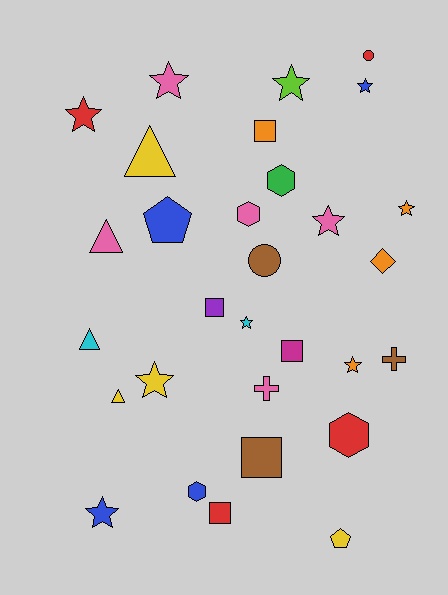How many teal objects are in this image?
There are no teal objects.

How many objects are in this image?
There are 30 objects.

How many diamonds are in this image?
There is 1 diamond.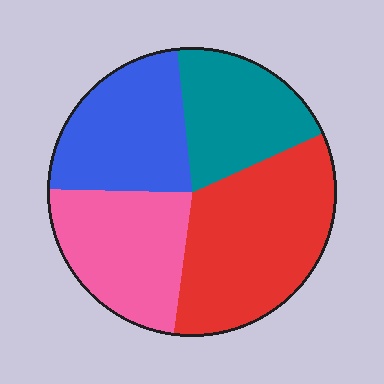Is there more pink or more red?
Red.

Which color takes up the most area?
Red, at roughly 35%.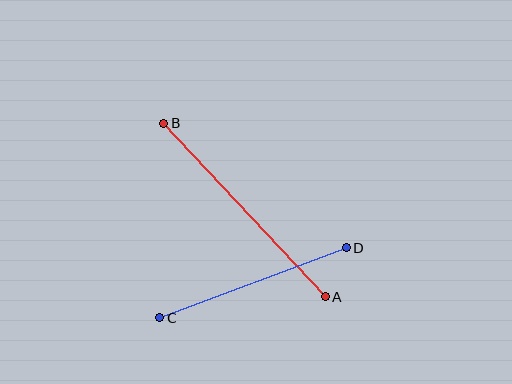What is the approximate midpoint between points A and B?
The midpoint is at approximately (244, 210) pixels.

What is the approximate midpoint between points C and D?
The midpoint is at approximately (253, 283) pixels.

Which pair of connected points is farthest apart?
Points A and B are farthest apart.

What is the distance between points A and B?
The distance is approximately 237 pixels.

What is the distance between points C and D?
The distance is approximately 199 pixels.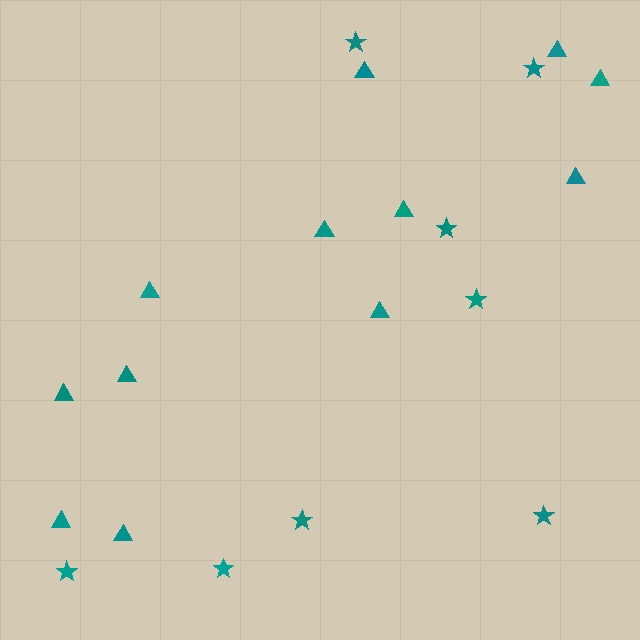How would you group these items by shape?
There are 2 groups: one group of triangles (12) and one group of stars (8).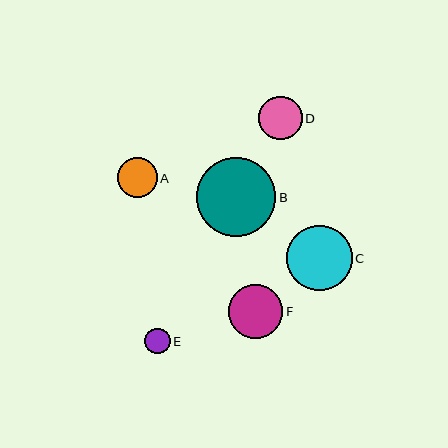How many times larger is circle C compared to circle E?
Circle C is approximately 2.5 times the size of circle E.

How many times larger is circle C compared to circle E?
Circle C is approximately 2.5 times the size of circle E.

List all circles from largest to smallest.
From largest to smallest: B, C, F, D, A, E.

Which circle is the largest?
Circle B is the largest with a size of approximately 79 pixels.